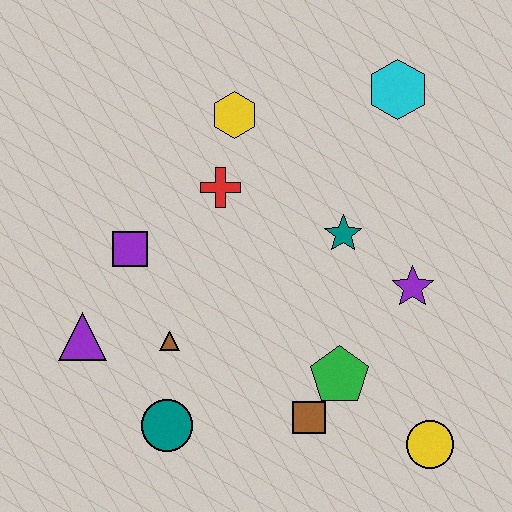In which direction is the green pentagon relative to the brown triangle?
The green pentagon is to the right of the brown triangle.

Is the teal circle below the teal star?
Yes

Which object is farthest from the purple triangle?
The cyan hexagon is farthest from the purple triangle.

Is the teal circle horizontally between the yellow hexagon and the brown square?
No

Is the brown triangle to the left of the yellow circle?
Yes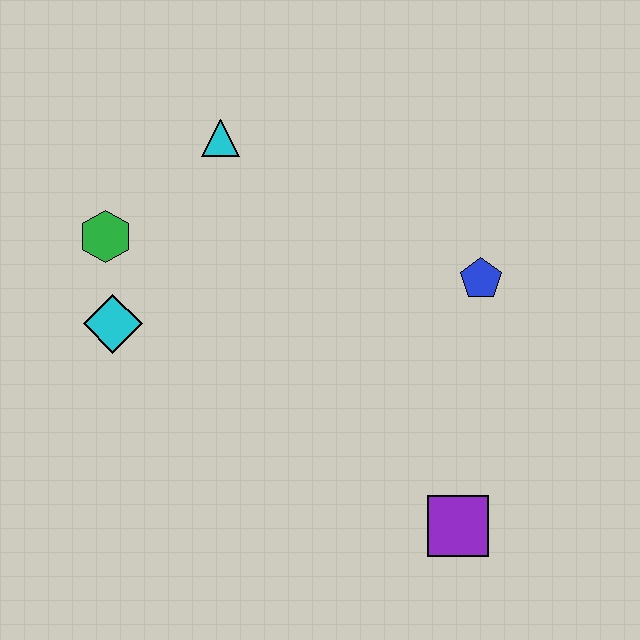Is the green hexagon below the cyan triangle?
Yes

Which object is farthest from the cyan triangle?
The purple square is farthest from the cyan triangle.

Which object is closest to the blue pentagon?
The purple square is closest to the blue pentagon.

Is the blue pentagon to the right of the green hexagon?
Yes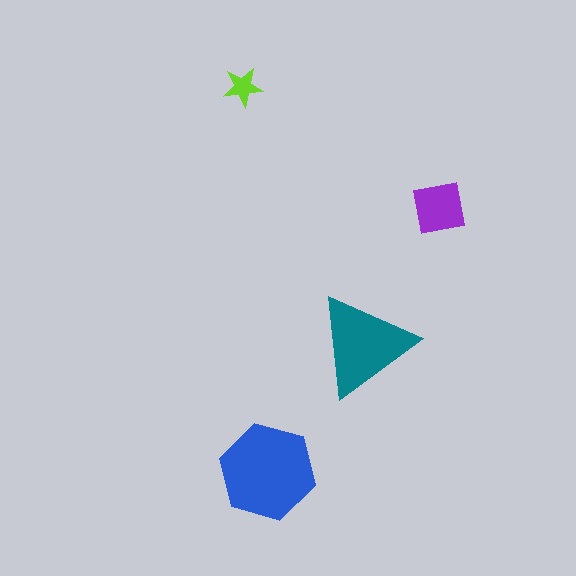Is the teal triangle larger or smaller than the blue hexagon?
Smaller.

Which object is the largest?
The blue hexagon.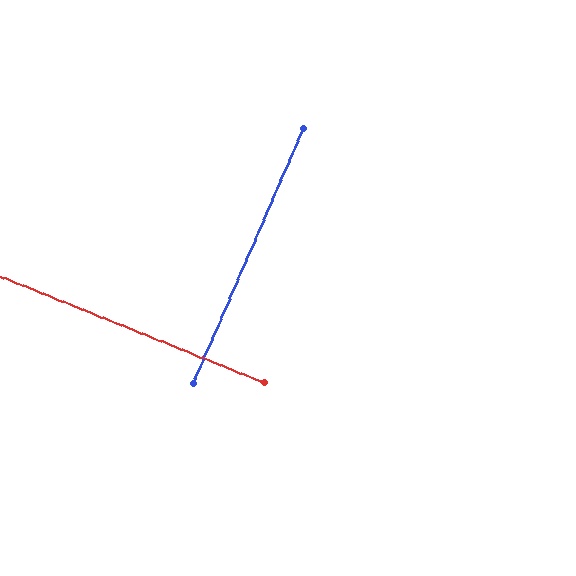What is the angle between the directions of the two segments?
Approximately 88 degrees.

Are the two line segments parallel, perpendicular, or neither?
Perpendicular — they meet at approximately 88°.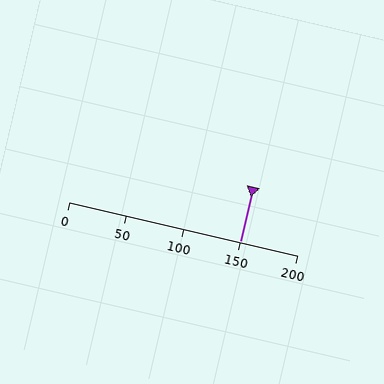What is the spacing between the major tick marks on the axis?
The major ticks are spaced 50 apart.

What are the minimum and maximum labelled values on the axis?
The axis runs from 0 to 200.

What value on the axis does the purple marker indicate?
The marker indicates approximately 150.